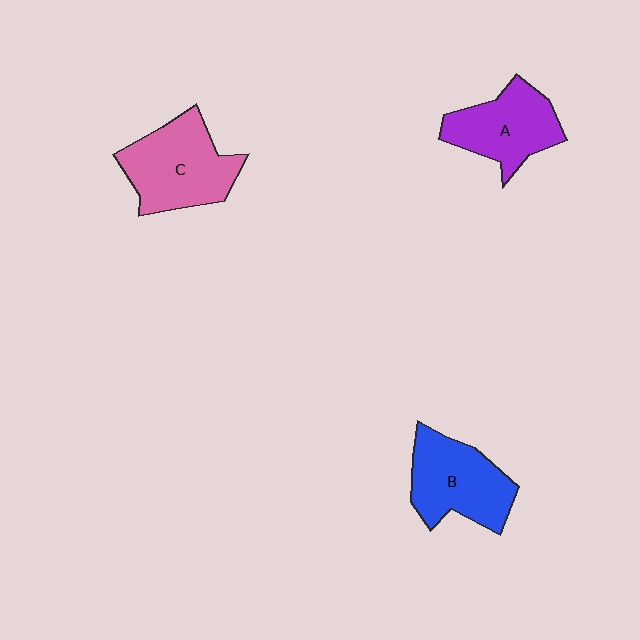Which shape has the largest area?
Shape C (pink).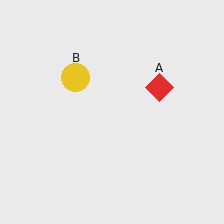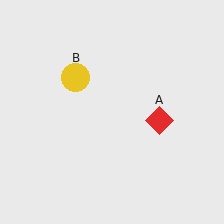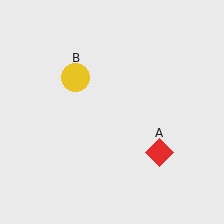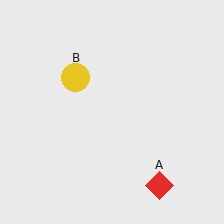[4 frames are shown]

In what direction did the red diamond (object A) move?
The red diamond (object A) moved down.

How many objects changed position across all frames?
1 object changed position: red diamond (object A).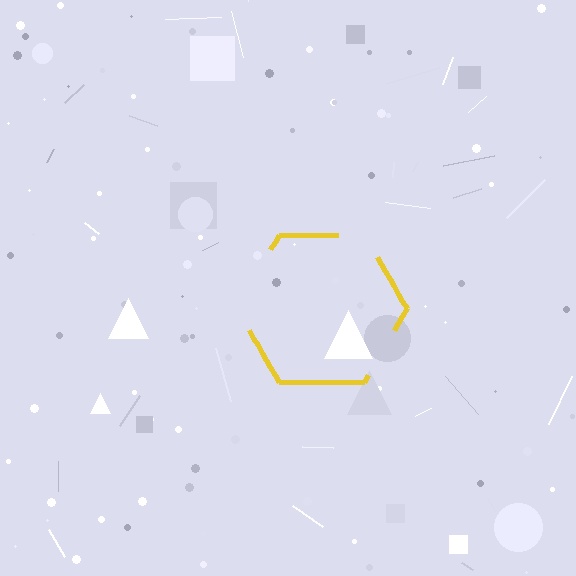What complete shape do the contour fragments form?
The contour fragments form a hexagon.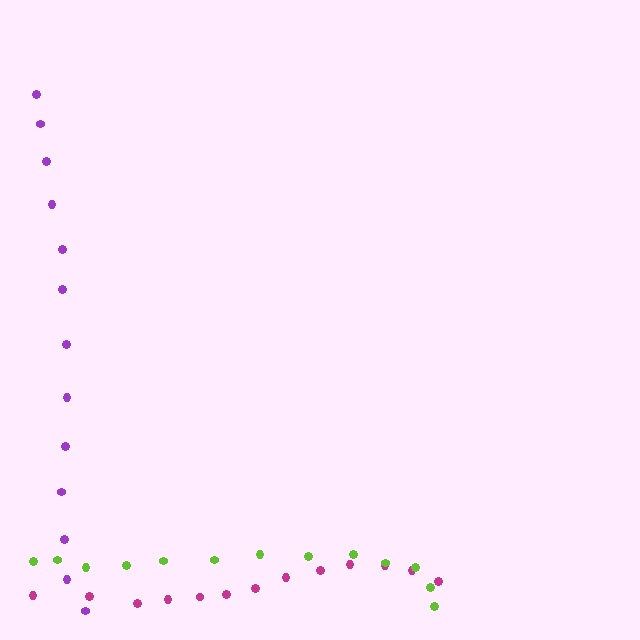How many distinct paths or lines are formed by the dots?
There are 3 distinct paths.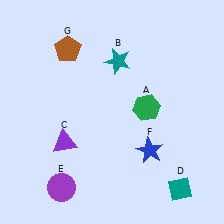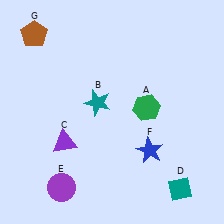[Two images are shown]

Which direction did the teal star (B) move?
The teal star (B) moved down.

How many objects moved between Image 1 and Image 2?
2 objects moved between the two images.